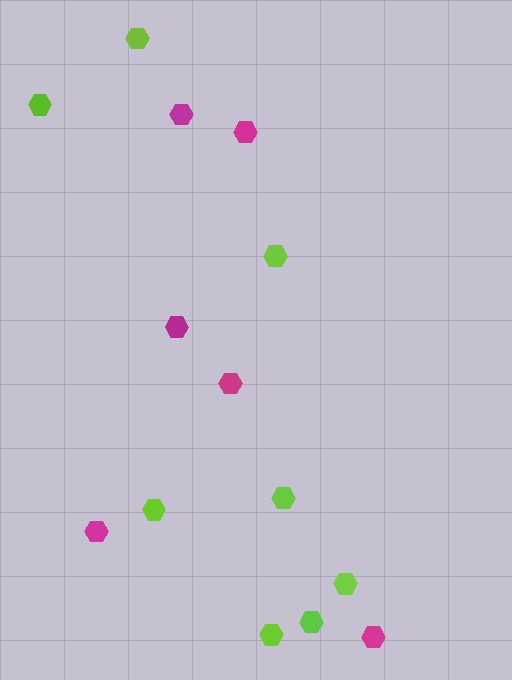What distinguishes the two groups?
There are 2 groups: one group of lime hexagons (8) and one group of magenta hexagons (6).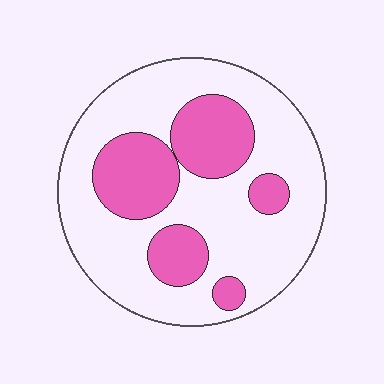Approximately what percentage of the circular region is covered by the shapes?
Approximately 30%.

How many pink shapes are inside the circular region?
5.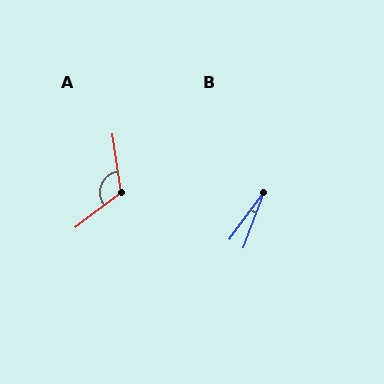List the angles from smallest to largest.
B (16°), A (119°).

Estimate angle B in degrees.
Approximately 16 degrees.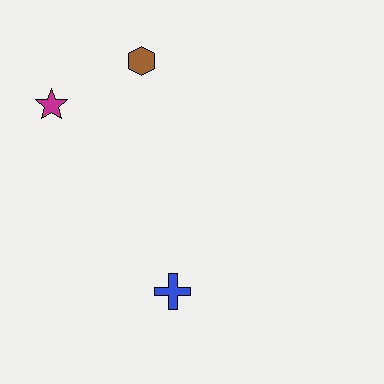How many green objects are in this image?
There are no green objects.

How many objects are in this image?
There are 3 objects.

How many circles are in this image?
There are no circles.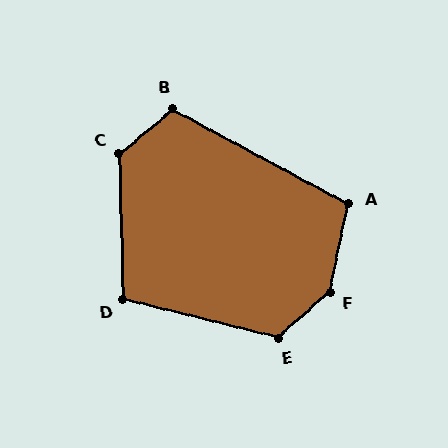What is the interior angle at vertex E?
Approximately 125 degrees (obtuse).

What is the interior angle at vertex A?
Approximately 107 degrees (obtuse).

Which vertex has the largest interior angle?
F, at approximately 143 degrees.